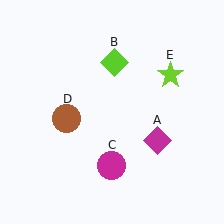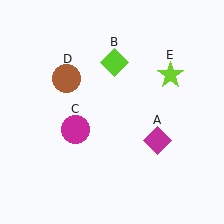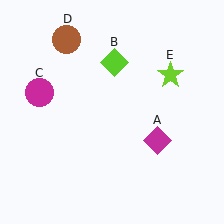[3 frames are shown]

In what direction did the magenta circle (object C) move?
The magenta circle (object C) moved up and to the left.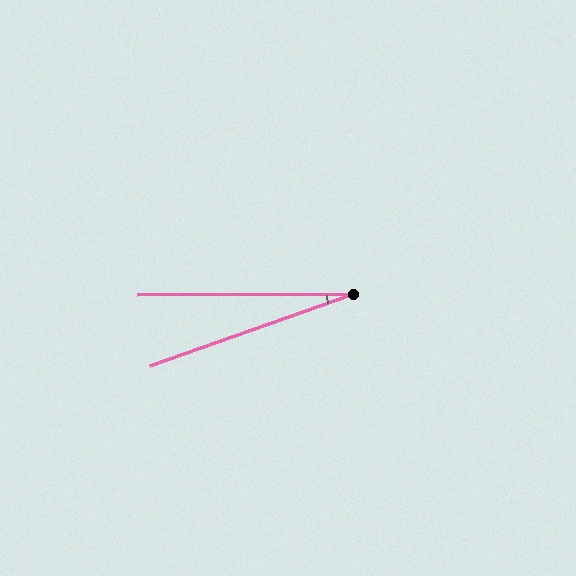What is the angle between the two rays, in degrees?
Approximately 19 degrees.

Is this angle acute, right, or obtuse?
It is acute.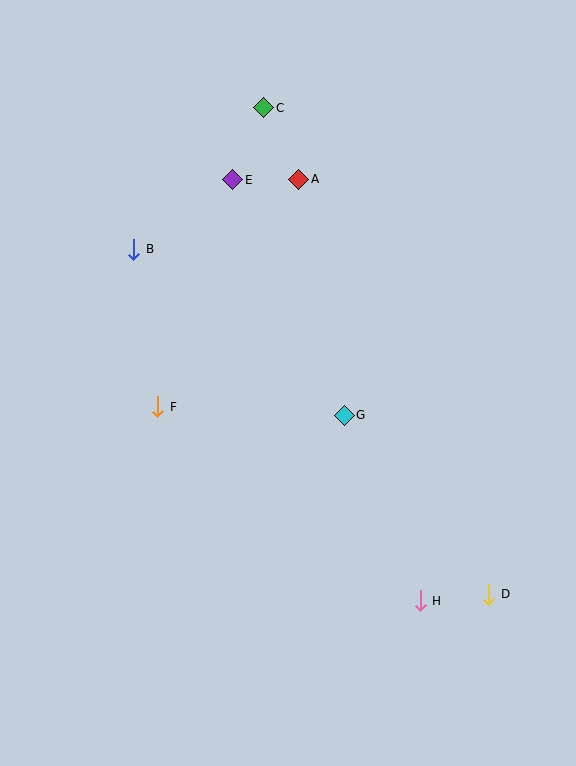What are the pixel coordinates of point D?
Point D is at (489, 594).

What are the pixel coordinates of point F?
Point F is at (158, 407).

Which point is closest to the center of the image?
Point G at (344, 415) is closest to the center.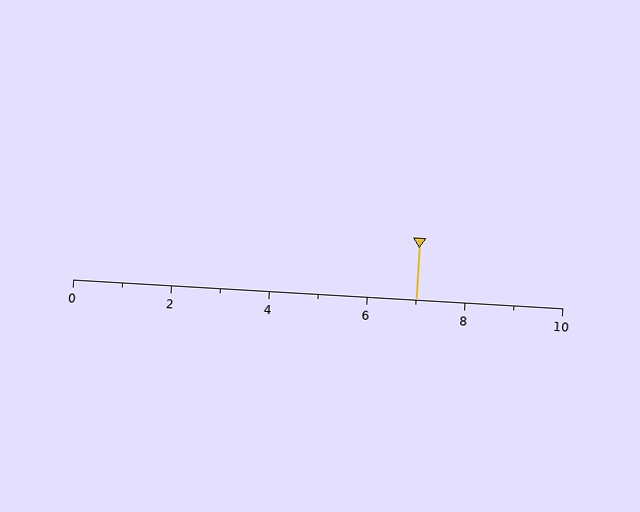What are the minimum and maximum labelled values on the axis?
The axis runs from 0 to 10.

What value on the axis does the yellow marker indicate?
The marker indicates approximately 7.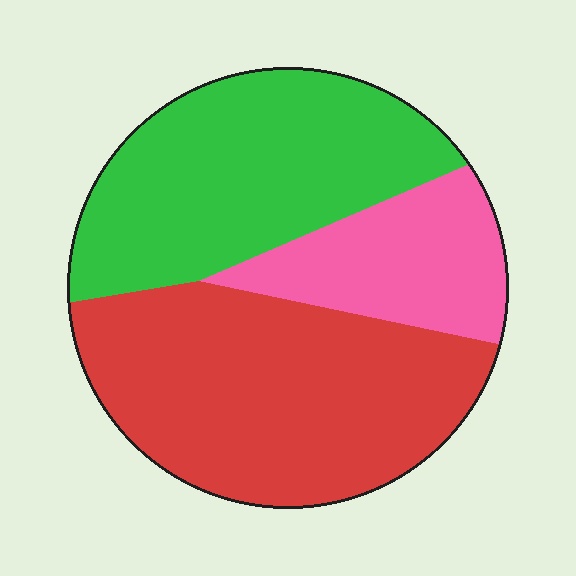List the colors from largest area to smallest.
From largest to smallest: red, green, pink.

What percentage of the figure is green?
Green takes up about three eighths (3/8) of the figure.